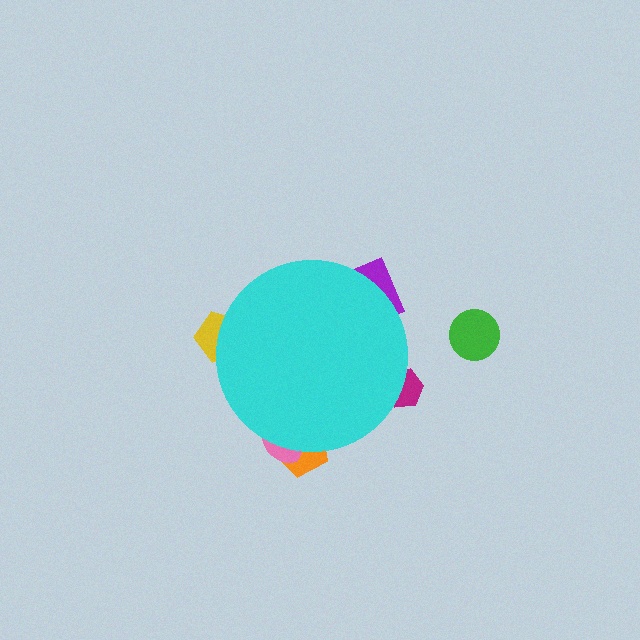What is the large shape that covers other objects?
A cyan circle.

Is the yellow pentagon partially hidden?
Yes, the yellow pentagon is partially hidden behind the cyan circle.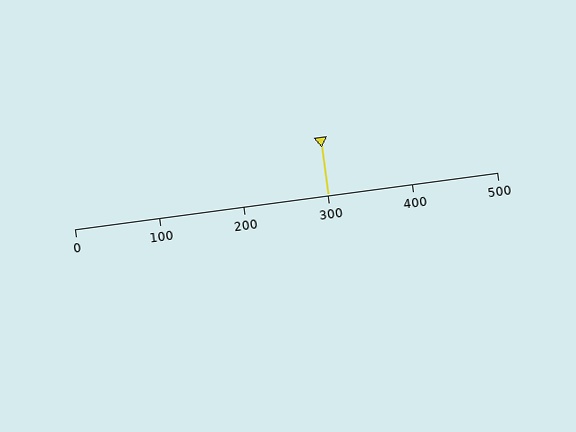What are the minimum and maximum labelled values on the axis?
The axis runs from 0 to 500.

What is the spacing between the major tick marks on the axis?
The major ticks are spaced 100 apart.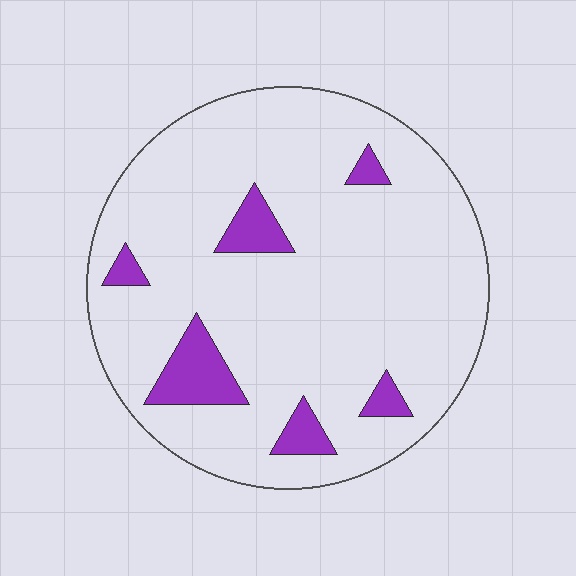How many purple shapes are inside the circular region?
6.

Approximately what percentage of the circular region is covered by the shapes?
Approximately 10%.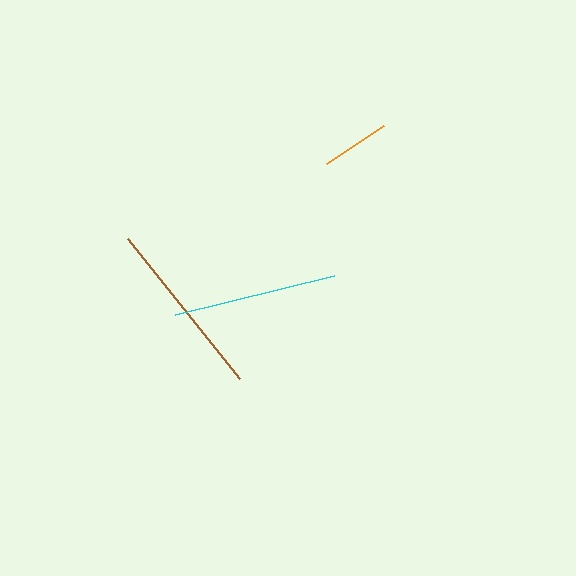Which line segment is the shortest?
The orange line is the shortest at approximately 69 pixels.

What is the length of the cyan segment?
The cyan segment is approximately 163 pixels long.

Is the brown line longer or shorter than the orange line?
The brown line is longer than the orange line.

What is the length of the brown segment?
The brown segment is approximately 179 pixels long.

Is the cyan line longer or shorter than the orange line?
The cyan line is longer than the orange line.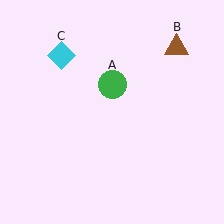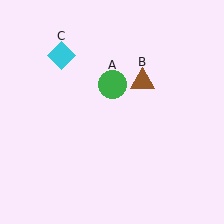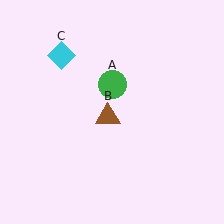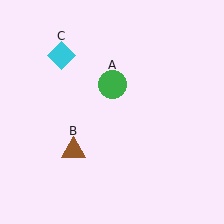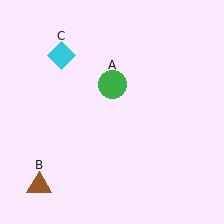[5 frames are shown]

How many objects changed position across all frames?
1 object changed position: brown triangle (object B).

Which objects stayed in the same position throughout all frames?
Green circle (object A) and cyan diamond (object C) remained stationary.